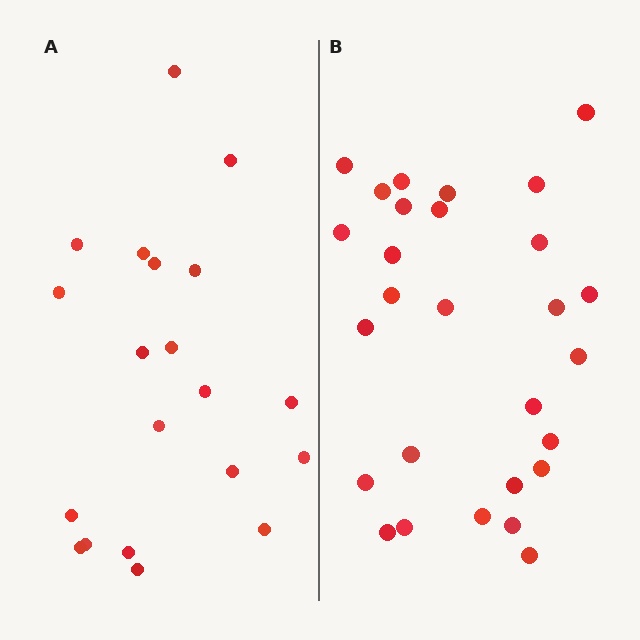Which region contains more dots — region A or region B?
Region B (the right region) has more dots.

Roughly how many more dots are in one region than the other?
Region B has roughly 8 or so more dots than region A.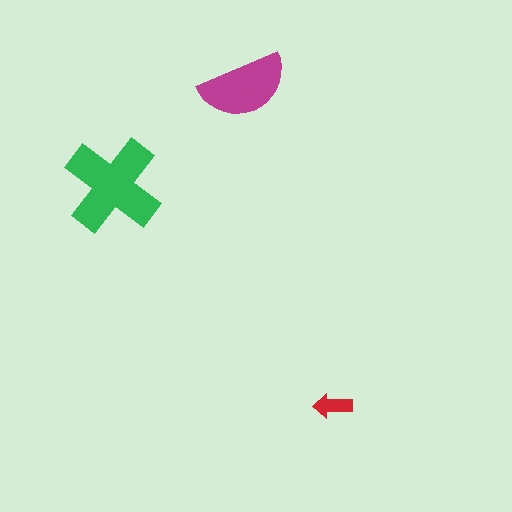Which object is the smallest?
The red arrow.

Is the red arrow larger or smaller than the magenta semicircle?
Smaller.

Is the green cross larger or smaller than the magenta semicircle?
Larger.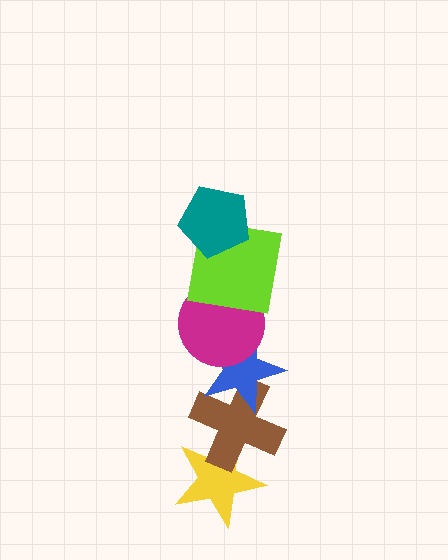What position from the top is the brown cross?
The brown cross is 5th from the top.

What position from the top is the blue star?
The blue star is 4th from the top.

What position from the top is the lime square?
The lime square is 2nd from the top.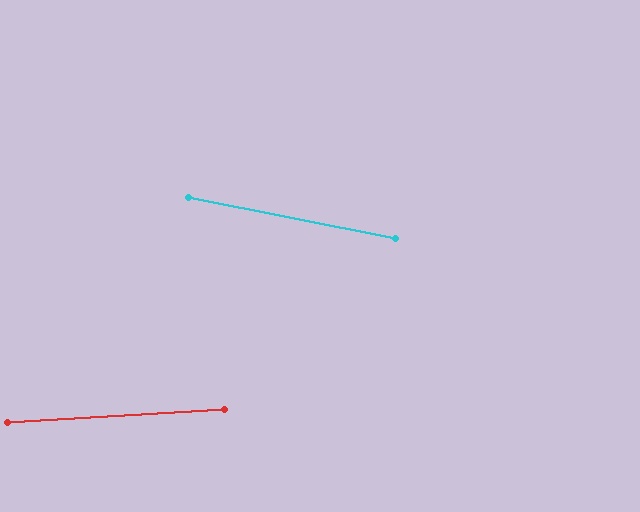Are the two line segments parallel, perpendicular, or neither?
Neither parallel nor perpendicular — they differ by about 15°.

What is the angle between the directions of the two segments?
Approximately 15 degrees.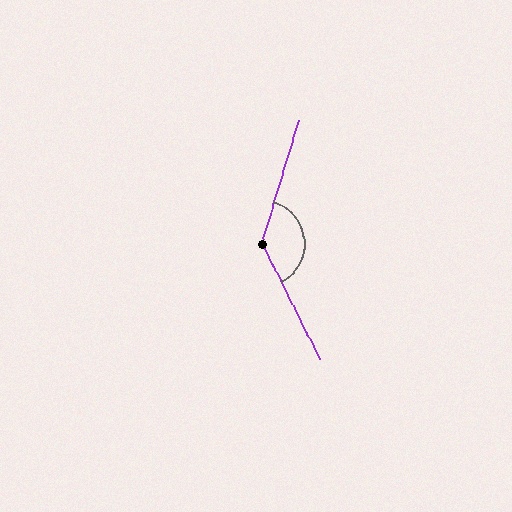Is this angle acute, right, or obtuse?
It is obtuse.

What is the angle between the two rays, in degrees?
Approximately 136 degrees.